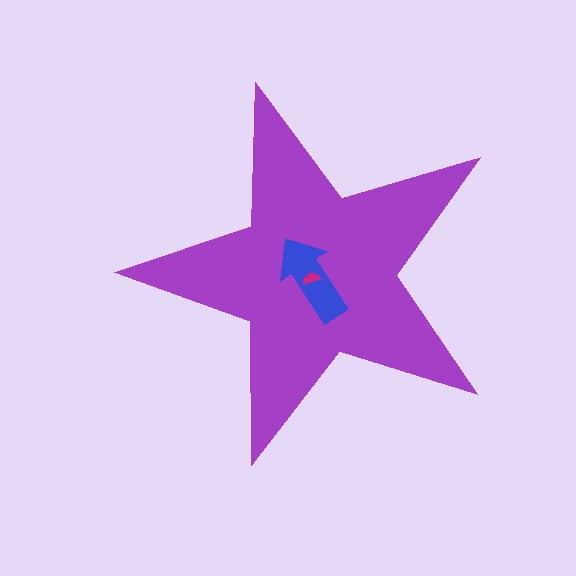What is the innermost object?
The magenta semicircle.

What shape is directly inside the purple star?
The blue arrow.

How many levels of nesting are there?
3.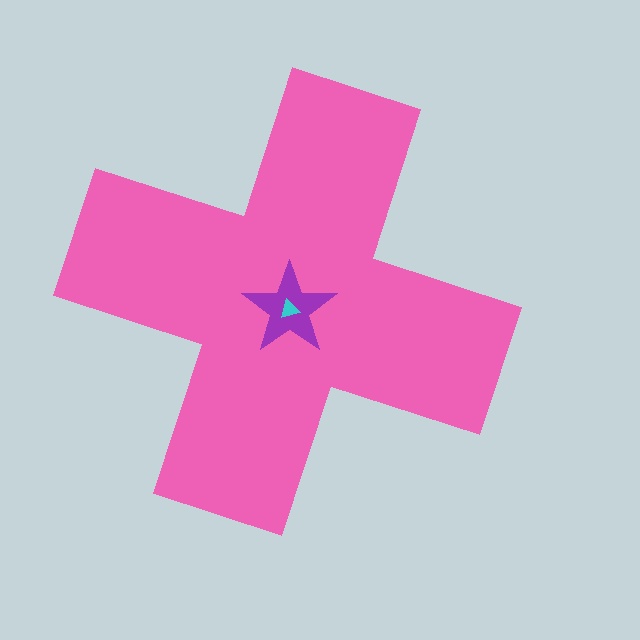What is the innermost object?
The cyan triangle.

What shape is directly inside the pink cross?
The purple star.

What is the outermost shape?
The pink cross.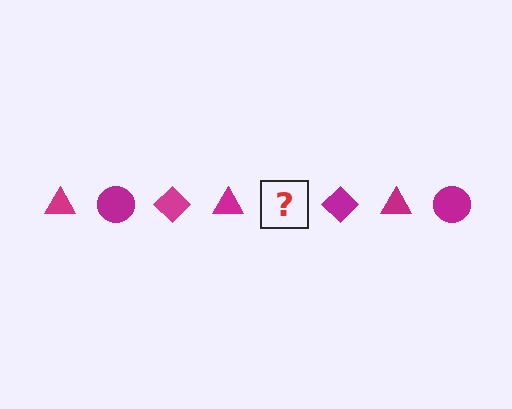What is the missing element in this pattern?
The missing element is a magenta circle.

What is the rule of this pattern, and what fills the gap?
The rule is that the pattern cycles through triangle, circle, diamond shapes in magenta. The gap should be filled with a magenta circle.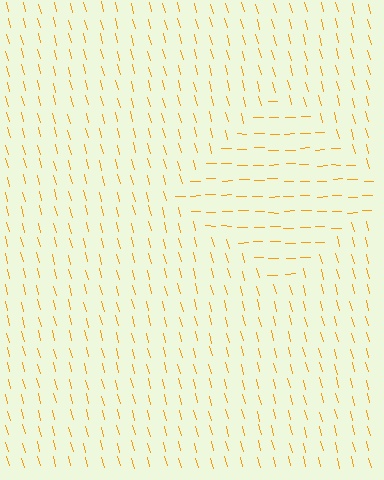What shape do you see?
I see a diamond.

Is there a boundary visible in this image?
Yes, there is a texture boundary formed by a change in line orientation.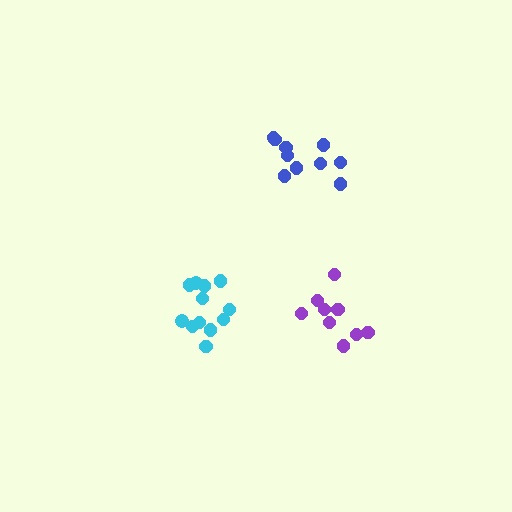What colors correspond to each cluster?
The clusters are colored: blue, cyan, purple.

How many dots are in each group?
Group 1: 10 dots, Group 2: 12 dots, Group 3: 9 dots (31 total).